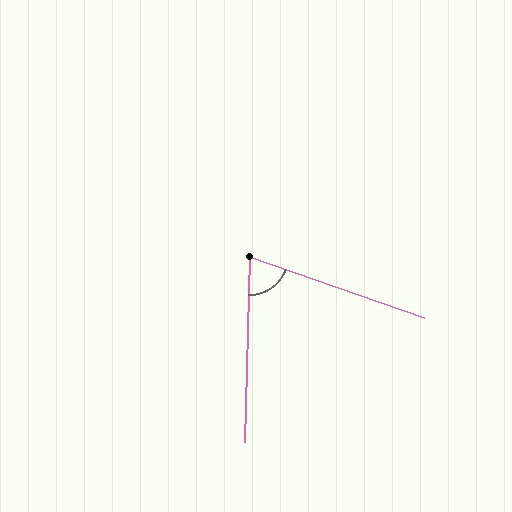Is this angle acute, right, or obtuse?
It is acute.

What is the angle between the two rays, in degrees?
Approximately 72 degrees.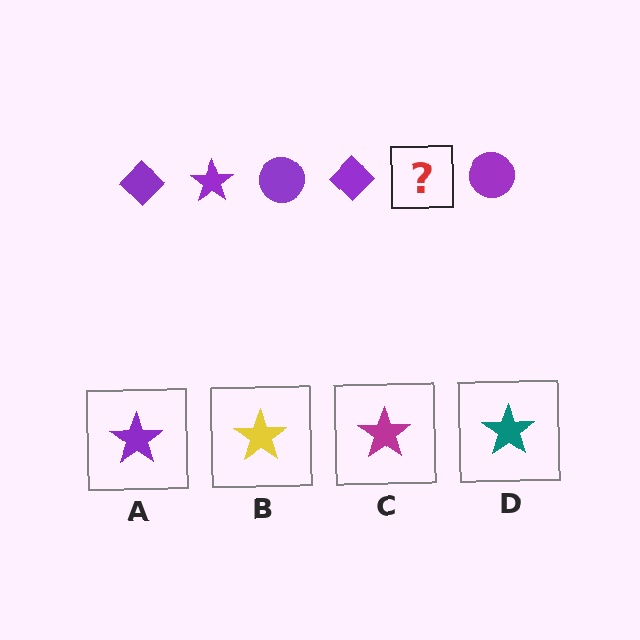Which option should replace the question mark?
Option A.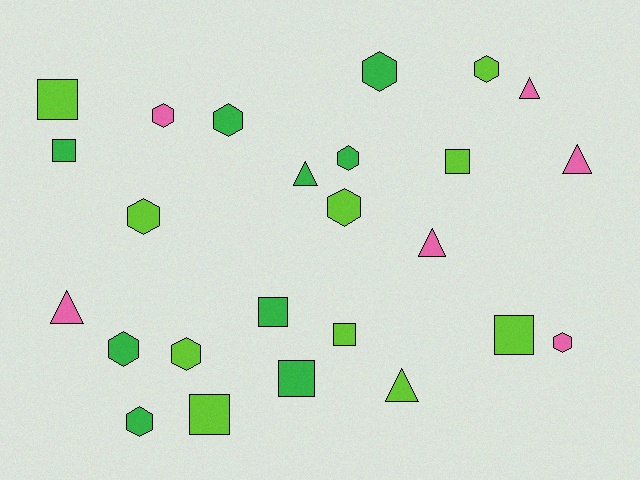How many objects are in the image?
There are 25 objects.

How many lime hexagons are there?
There are 4 lime hexagons.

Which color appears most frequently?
Lime, with 10 objects.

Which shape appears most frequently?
Hexagon, with 11 objects.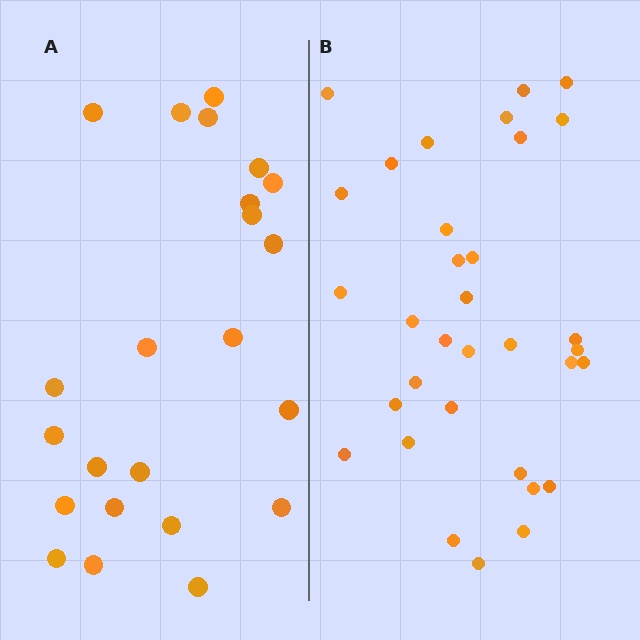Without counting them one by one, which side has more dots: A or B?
Region B (the right region) has more dots.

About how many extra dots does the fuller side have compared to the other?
Region B has roughly 10 or so more dots than region A.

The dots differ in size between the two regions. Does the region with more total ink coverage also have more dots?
No. Region A has more total ink coverage because its dots are larger, but region B actually contains more individual dots. Total area can be misleading — the number of items is what matters here.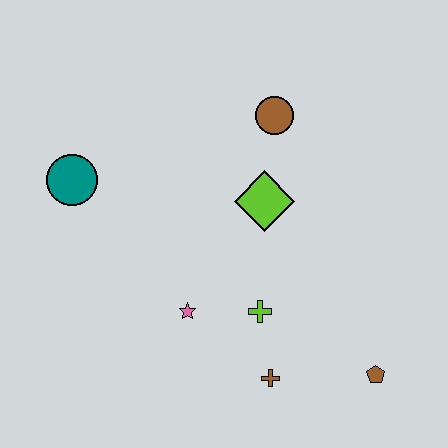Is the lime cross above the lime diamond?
No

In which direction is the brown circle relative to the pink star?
The brown circle is above the pink star.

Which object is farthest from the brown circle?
The brown pentagon is farthest from the brown circle.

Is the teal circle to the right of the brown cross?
No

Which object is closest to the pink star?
The lime cross is closest to the pink star.